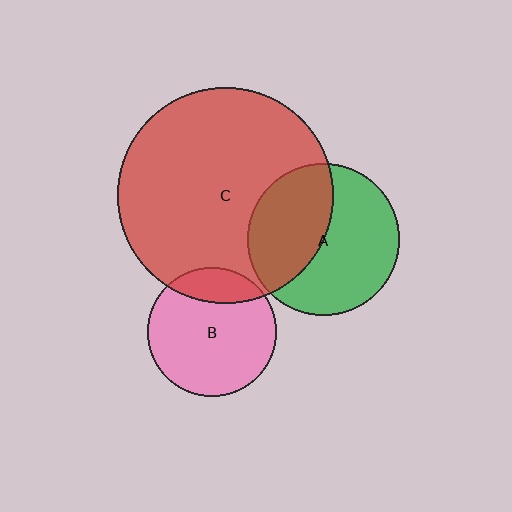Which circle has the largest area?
Circle C (red).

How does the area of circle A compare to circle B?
Approximately 1.4 times.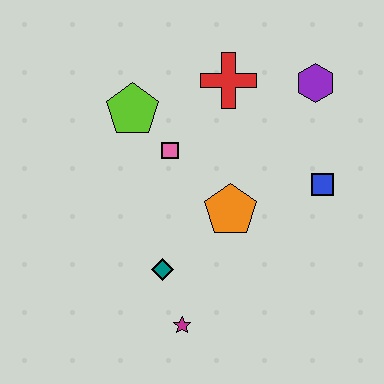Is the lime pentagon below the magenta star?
No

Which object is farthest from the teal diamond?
The purple hexagon is farthest from the teal diamond.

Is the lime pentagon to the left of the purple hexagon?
Yes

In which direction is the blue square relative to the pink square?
The blue square is to the right of the pink square.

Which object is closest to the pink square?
The lime pentagon is closest to the pink square.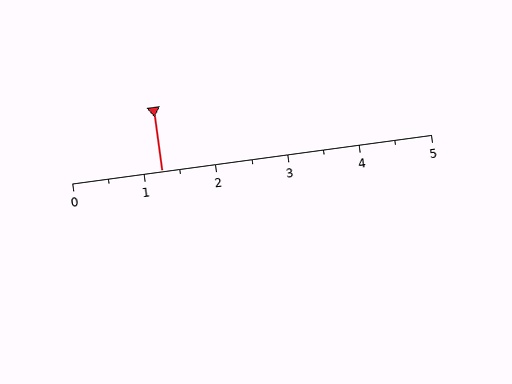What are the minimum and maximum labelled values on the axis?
The axis runs from 0 to 5.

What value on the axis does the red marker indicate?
The marker indicates approximately 1.2.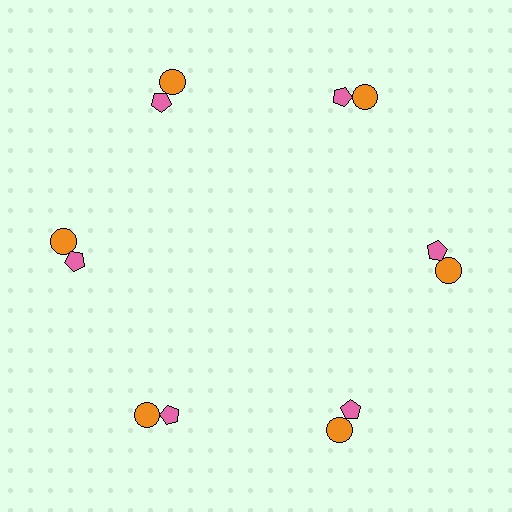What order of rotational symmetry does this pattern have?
This pattern has 6-fold rotational symmetry.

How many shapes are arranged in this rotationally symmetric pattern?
There are 12 shapes, arranged in 6 groups of 2.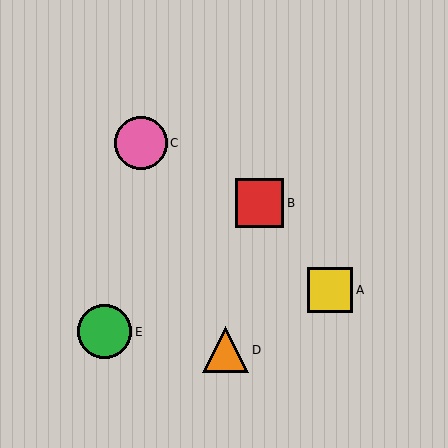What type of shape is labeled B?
Shape B is a red square.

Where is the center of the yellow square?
The center of the yellow square is at (330, 290).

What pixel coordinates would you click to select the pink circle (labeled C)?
Click at (141, 143) to select the pink circle C.